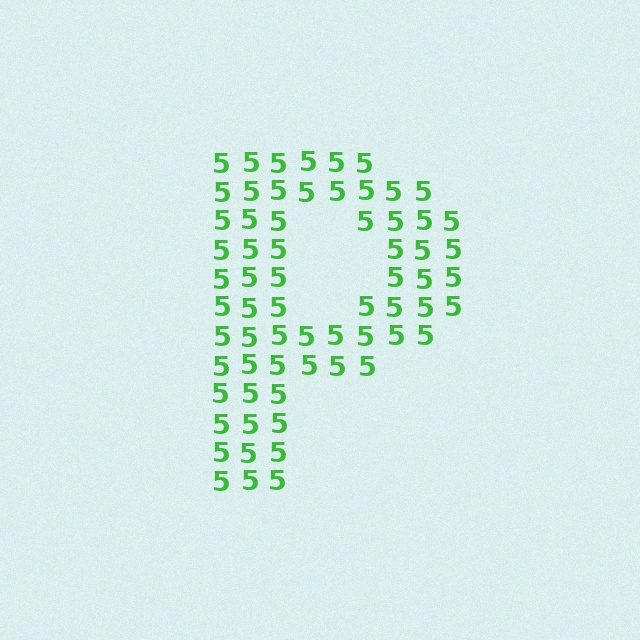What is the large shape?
The large shape is the letter P.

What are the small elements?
The small elements are digit 5's.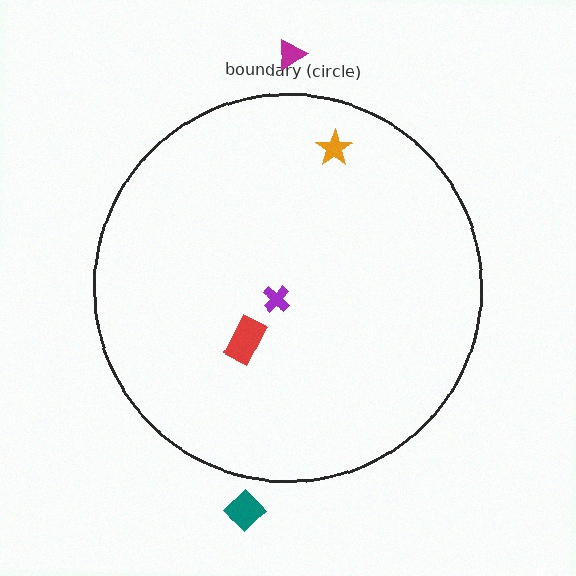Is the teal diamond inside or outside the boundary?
Outside.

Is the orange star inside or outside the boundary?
Inside.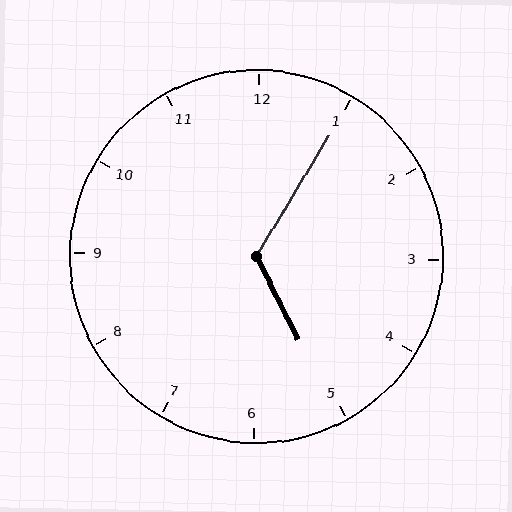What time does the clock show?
5:05.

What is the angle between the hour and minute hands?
Approximately 122 degrees.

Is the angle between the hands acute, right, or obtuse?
It is obtuse.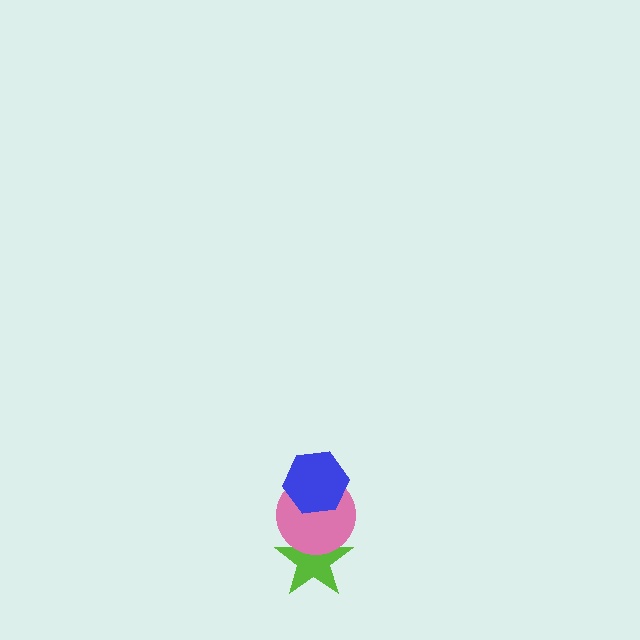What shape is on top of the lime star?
The pink circle is on top of the lime star.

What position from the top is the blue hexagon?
The blue hexagon is 1st from the top.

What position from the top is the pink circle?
The pink circle is 2nd from the top.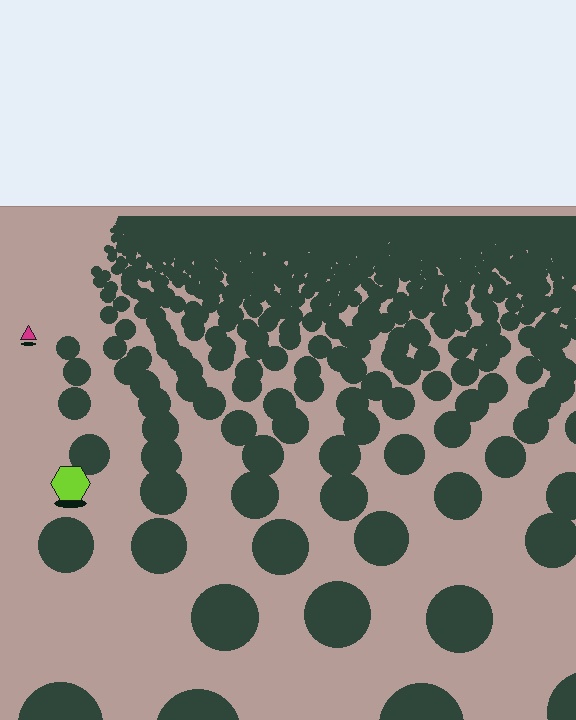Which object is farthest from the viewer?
The magenta triangle is farthest from the viewer. It appears smaller and the ground texture around it is denser.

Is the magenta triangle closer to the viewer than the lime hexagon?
No. The lime hexagon is closer — you can tell from the texture gradient: the ground texture is coarser near it.